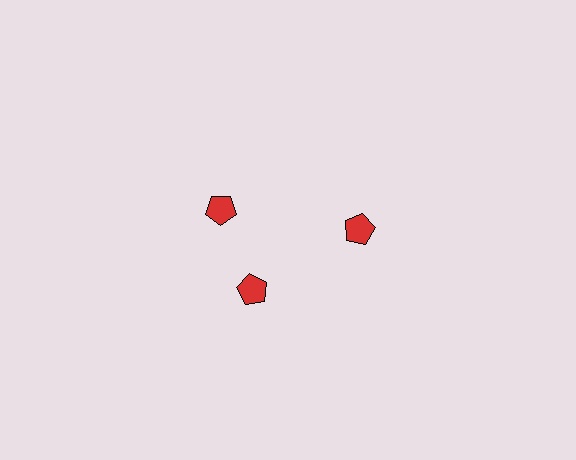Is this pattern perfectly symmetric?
No. The 3 red pentagons are arranged in a ring, but one element near the 11 o'clock position is rotated out of alignment along the ring, breaking the 3-fold rotational symmetry.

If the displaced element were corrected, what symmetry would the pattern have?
It would have 3-fold rotational symmetry — the pattern would map onto itself every 120 degrees.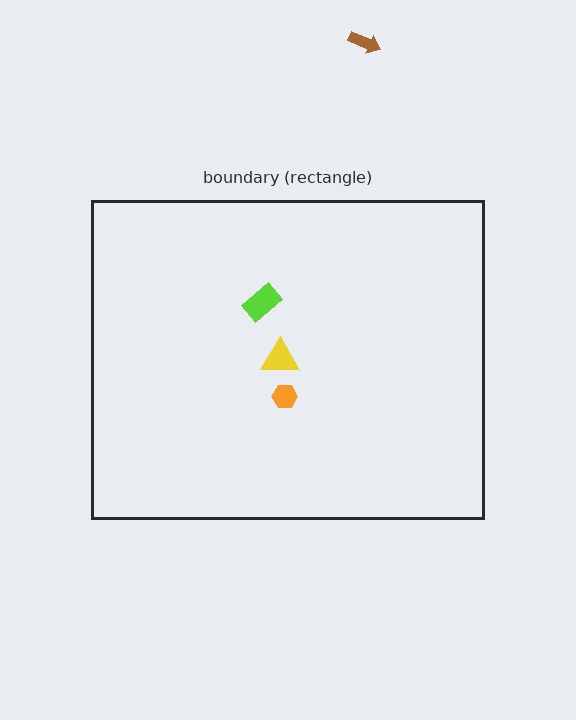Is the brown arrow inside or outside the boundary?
Outside.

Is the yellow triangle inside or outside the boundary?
Inside.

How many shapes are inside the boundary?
3 inside, 1 outside.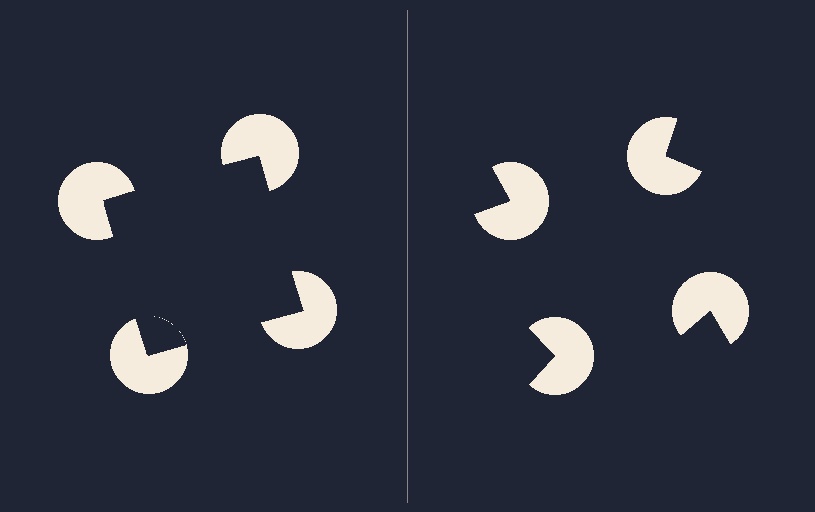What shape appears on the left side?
An illusory square.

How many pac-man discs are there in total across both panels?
8 — 4 on each side.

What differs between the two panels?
The pac-man discs are positioned identically on both sides; only the wedge orientations differ. On the left they align to a square; on the right they are misaligned.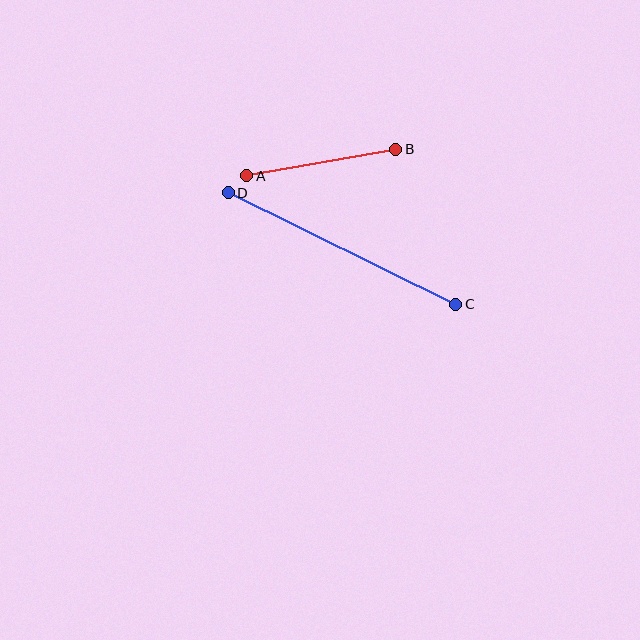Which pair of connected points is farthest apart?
Points C and D are farthest apart.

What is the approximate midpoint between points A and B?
The midpoint is at approximately (321, 162) pixels.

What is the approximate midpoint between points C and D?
The midpoint is at approximately (342, 249) pixels.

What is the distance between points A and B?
The distance is approximately 151 pixels.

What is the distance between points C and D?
The distance is approximately 253 pixels.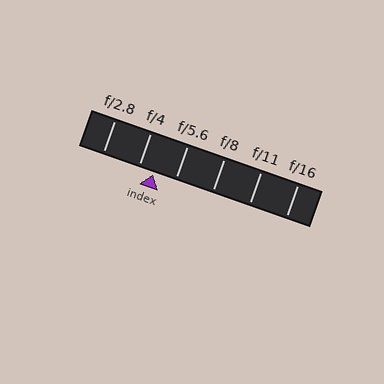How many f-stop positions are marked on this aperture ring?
There are 6 f-stop positions marked.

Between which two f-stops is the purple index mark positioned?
The index mark is between f/4 and f/5.6.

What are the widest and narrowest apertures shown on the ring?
The widest aperture shown is f/2.8 and the narrowest is f/16.